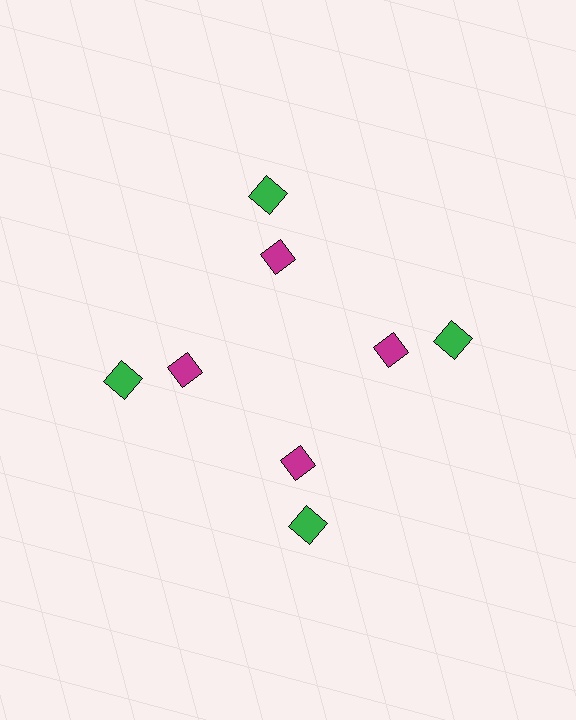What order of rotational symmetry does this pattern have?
This pattern has 4-fold rotational symmetry.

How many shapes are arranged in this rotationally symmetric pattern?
There are 8 shapes, arranged in 4 groups of 2.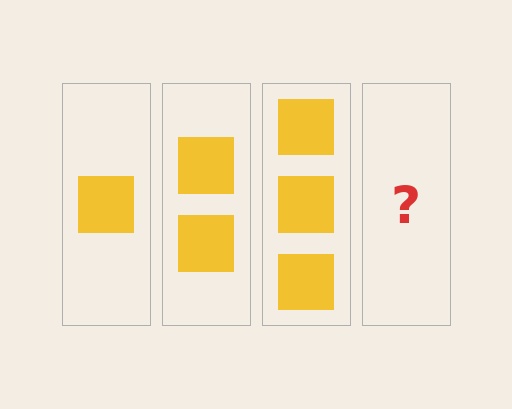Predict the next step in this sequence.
The next step is 4 squares.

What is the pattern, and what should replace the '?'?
The pattern is that each step adds one more square. The '?' should be 4 squares.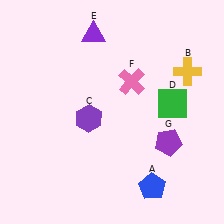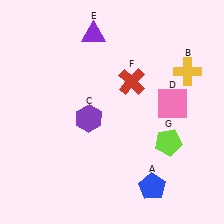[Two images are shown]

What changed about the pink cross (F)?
In Image 1, F is pink. In Image 2, it changed to red.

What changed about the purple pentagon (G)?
In Image 1, G is purple. In Image 2, it changed to lime.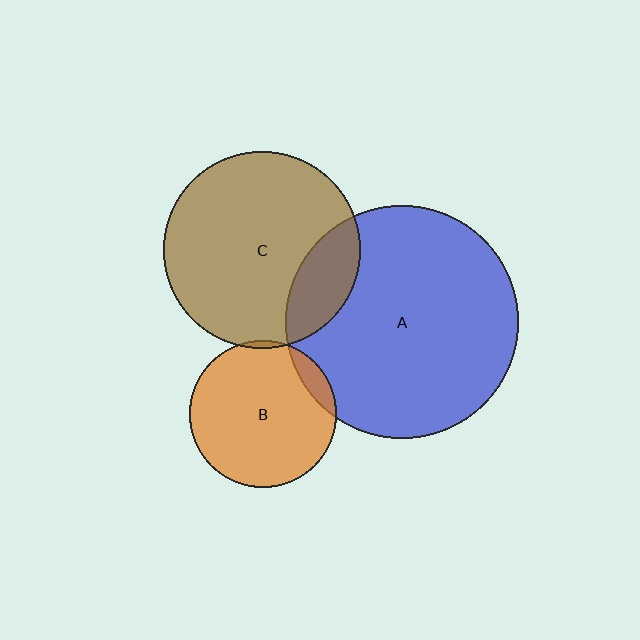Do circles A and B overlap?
Yes.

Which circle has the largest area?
Circle A (blue).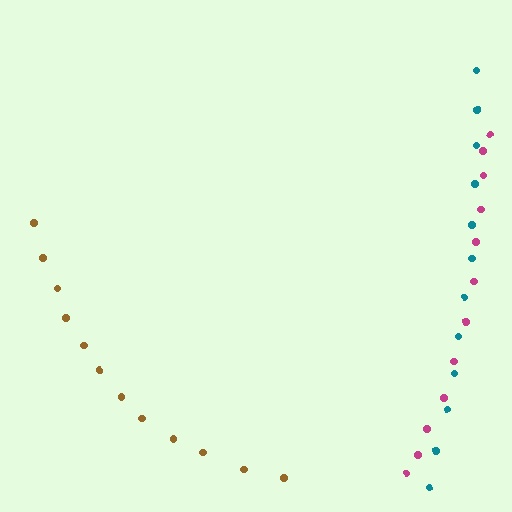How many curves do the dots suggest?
There are 3 distinct paths.